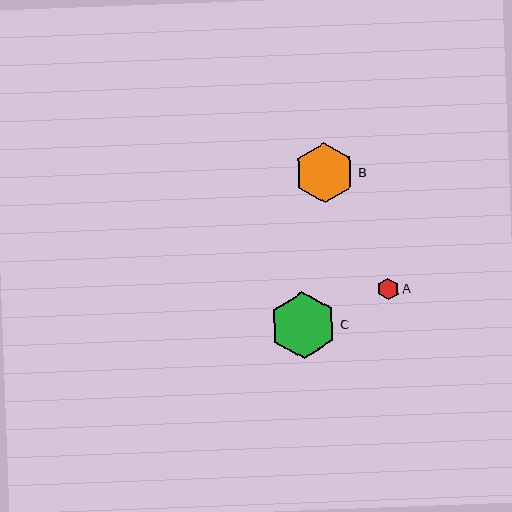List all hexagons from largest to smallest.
From largest to smallest: C, B, A.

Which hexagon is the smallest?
Hexagon A is the smallest with a size of approximately 21 pixels.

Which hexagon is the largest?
Hexagon C is the largest with a size of approximately 67 pixels.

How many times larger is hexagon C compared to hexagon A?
Hexagon C is approximately 3.2 times the size of hexagon A.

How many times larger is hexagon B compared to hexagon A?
Hexagon B is approximately 2.8 times the size of hexagon A.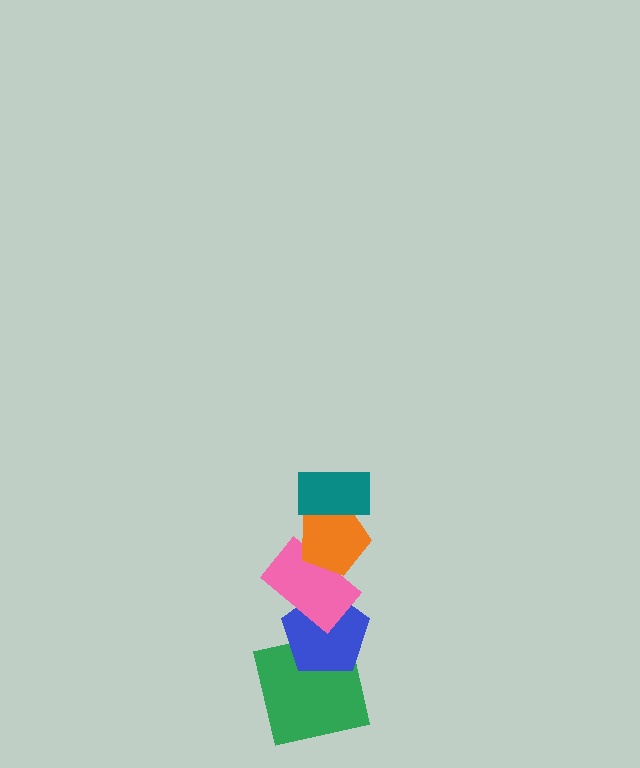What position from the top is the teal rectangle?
The teal rectangle is 1st from the top.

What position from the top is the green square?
The green square is 5th from the top.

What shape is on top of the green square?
The blue pentagon is on top of the green square.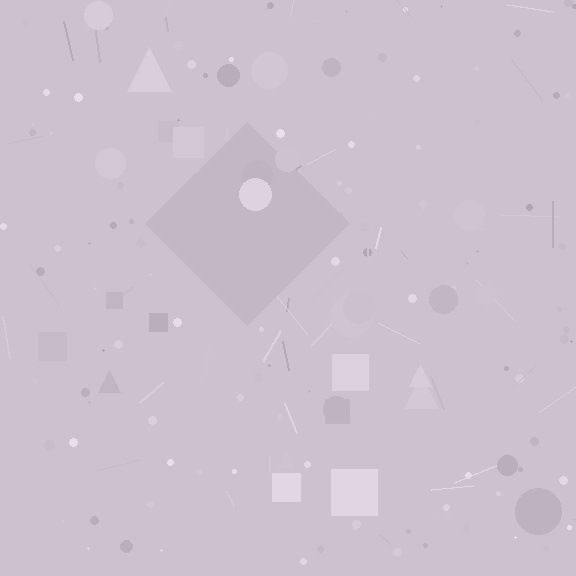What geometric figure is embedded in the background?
A diamond is embedded in the background.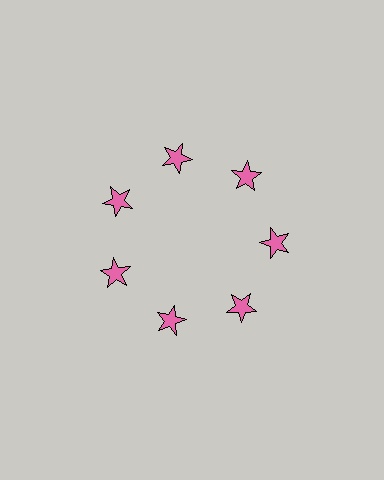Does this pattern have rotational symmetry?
Yes, this pattern has 7-fold rotational symmetry. It looks the same after rotating 51 degrees around the center.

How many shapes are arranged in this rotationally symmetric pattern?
There are 7 shapes, arranged in 7 groups of 1.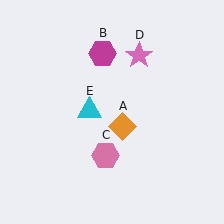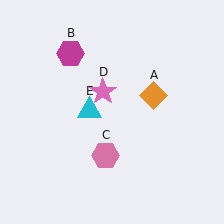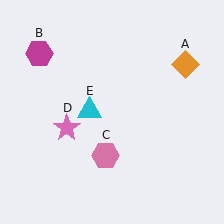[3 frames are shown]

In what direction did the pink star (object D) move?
The pink star (object D) moved down and to the left.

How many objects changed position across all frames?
3 objects changed position: orange diamond (object A), magenta hexagon (object B), pink star (object D).